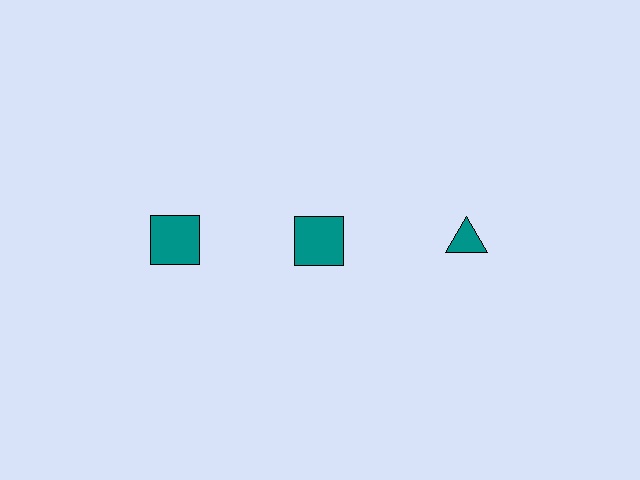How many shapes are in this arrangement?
There are 3 shapes arranged in a grid pattern.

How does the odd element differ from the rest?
It has a different shape: triangle instead of square.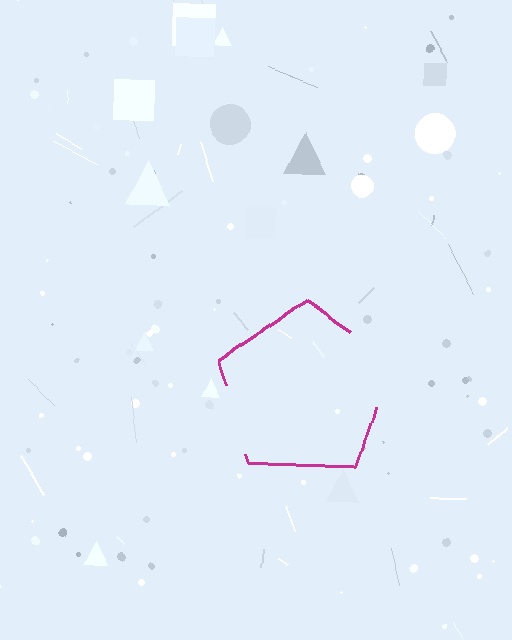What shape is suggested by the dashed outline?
The dashed outline suggests a pentagon.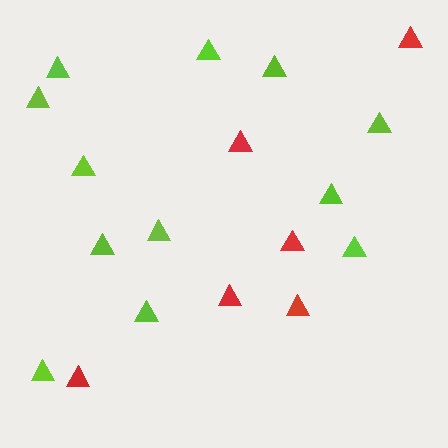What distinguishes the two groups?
There are 2 groups: one group of red triangles (6) and one group of lime triangles (12).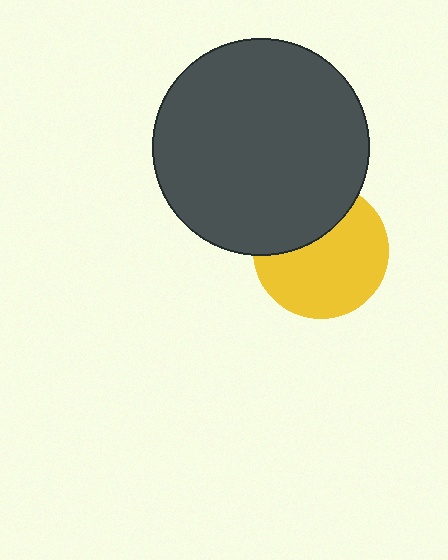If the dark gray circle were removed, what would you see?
You would see the complete yellow circle.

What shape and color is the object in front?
The object in front is a dark gray circle.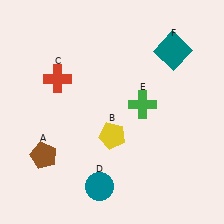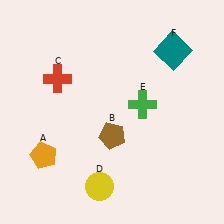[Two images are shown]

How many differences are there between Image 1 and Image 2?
There are 3 differences between the two images.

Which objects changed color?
A changed from brown to orange. B changed from yellow to brown. D changed from teal to yellow.